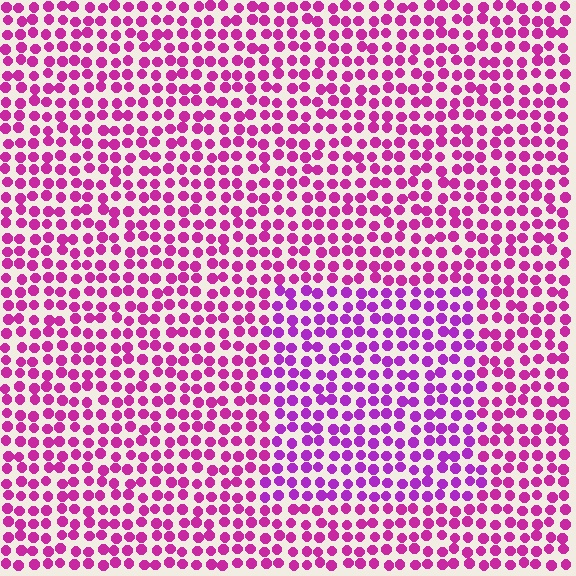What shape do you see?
I see a rectangle.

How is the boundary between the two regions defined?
The boundary is defined purely by a slight shift in hue (about 24 degrees). Spacing, size, and orientation are identical on both sides.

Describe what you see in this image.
The image is filled with small magenta elements in a uniform arrangement. A rectangle-shaped region is visible where the elements are tinted to a slightly different hue, forming a subtle color boundary.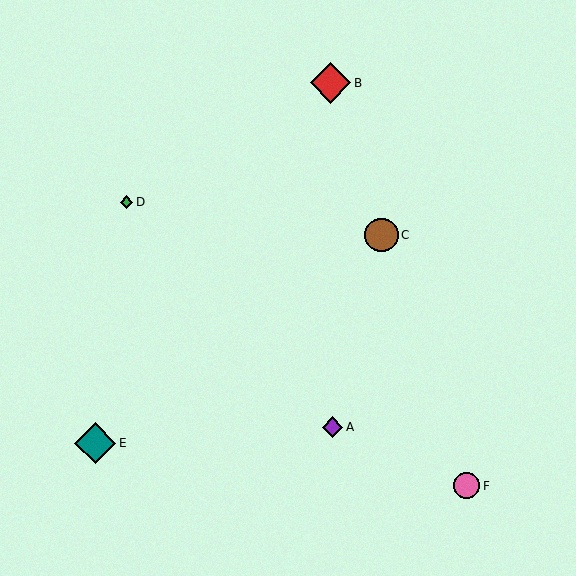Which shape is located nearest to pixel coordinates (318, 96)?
The red diamond (labeled B) at (330, 83) is nearest to that location.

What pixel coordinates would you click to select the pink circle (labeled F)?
Click at (467, 486) to select the pink circle F.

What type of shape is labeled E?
Shape E is a teal diamond.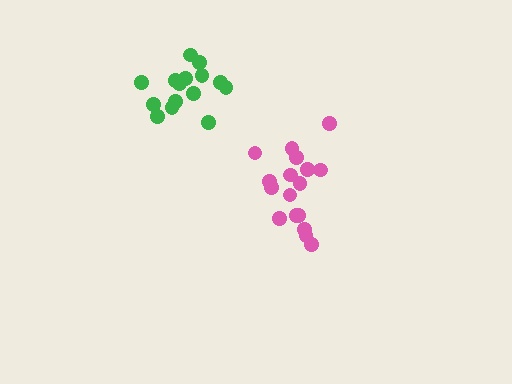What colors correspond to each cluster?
The clusters are colored: pink, green.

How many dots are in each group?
Group 1: 17 dots, Group 2: 15 dots (32 total).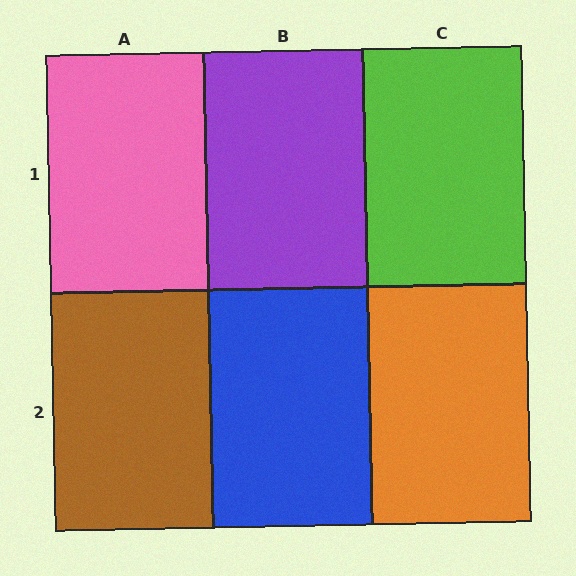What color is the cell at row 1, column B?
Purple.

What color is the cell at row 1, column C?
Lime.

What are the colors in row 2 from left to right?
Brown, blue, orange.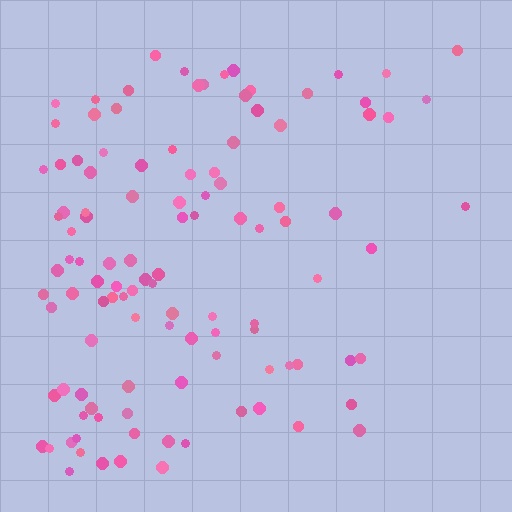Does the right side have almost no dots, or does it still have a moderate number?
Still a moderate number, just noticeably fewer than the left.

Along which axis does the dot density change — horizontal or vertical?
Horizontal.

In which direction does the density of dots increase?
From right to left, with the left side densest.